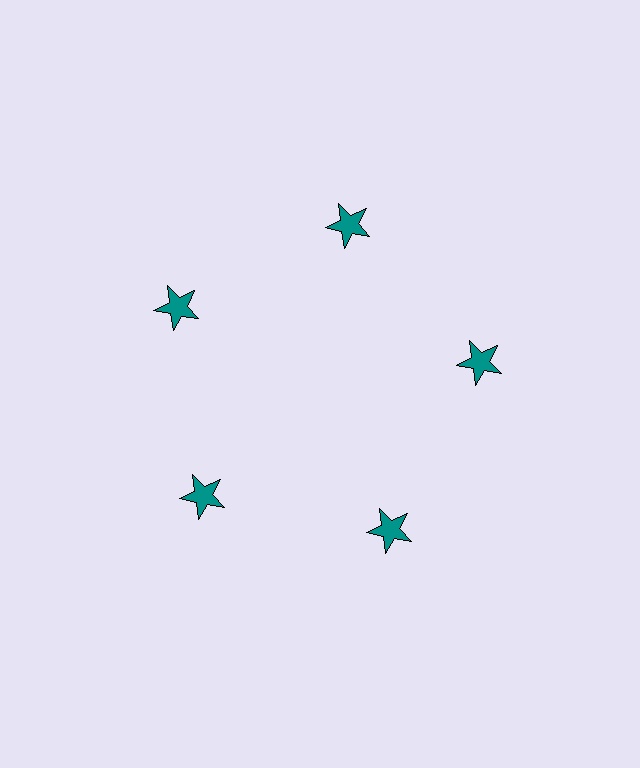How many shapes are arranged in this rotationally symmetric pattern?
There are 5 shapes, arranged in 5 groups of 1.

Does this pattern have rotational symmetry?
Yes, this pattern has 5-fold rotational symmetry. It looks the same after rotating 72 degrees around the center.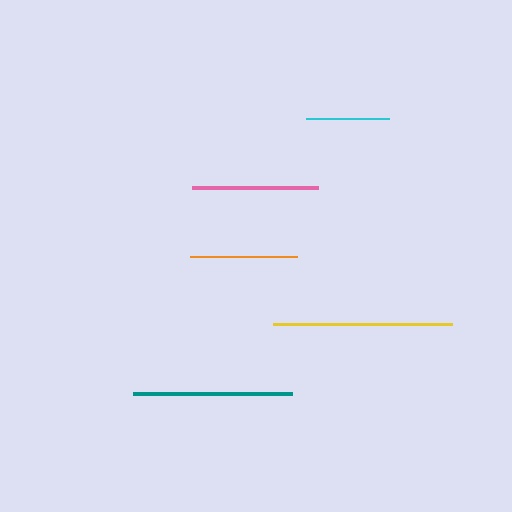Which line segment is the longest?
The yellow line is the longest at approximately 179 pixels.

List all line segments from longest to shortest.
From longest to shortest: yellow, teal, pink, orange, cyan.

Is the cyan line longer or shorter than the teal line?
The teal line is longer than the cyan line.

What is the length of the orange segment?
The orange segment is approximately 107 pixels long.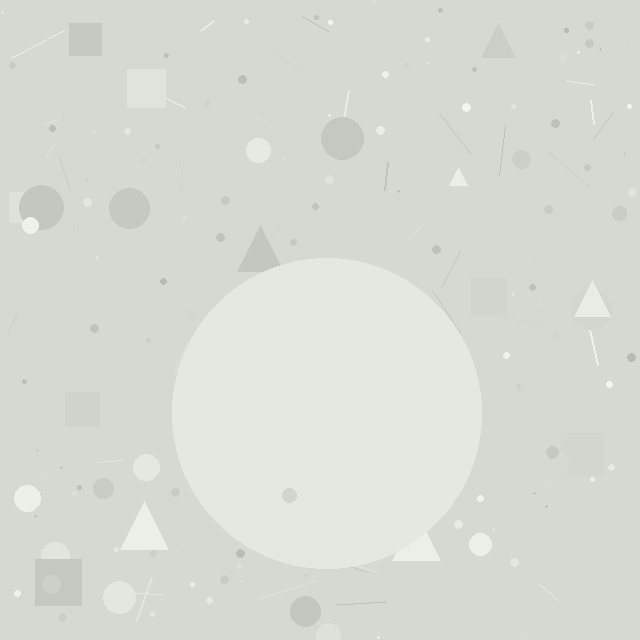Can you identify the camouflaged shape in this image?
The camouflaged shape is a circle.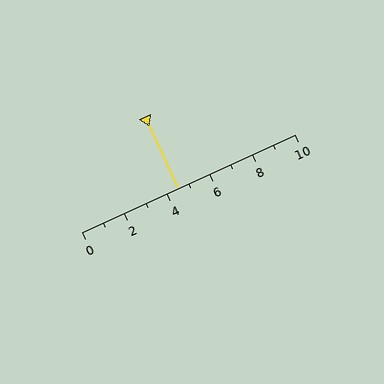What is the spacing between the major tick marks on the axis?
The major ticks are spaced 2 apart.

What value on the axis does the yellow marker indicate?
The marker indicates approximately 4.5.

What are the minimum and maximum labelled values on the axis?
The axis runs from 0 to 10.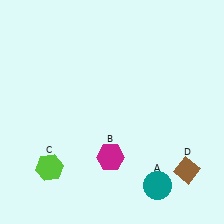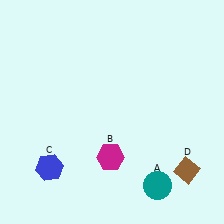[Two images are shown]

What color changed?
The hexagon (C) changed from lime in Image 1 to blue in Image 2.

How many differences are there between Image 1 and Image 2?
There is 1 difference between the two images.